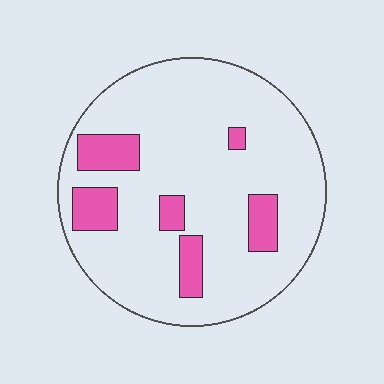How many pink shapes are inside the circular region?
6.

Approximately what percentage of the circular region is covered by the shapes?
Approximately 15%.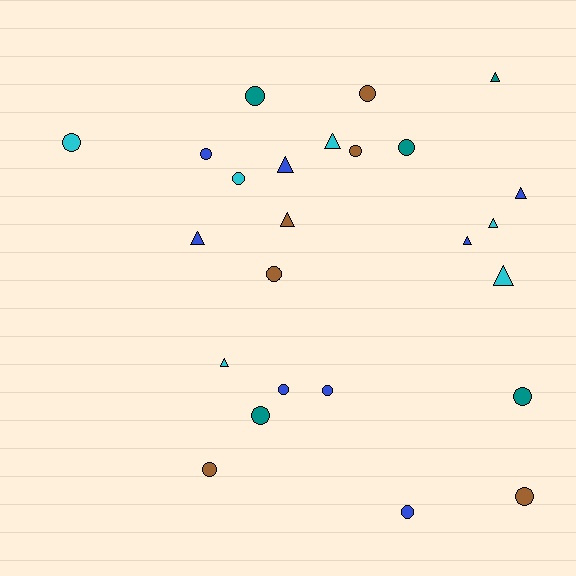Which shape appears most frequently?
Circle, with 15 objects.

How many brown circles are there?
There are 5 brown circles.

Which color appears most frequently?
Blue, with 8 objects.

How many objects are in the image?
There are 25 objects.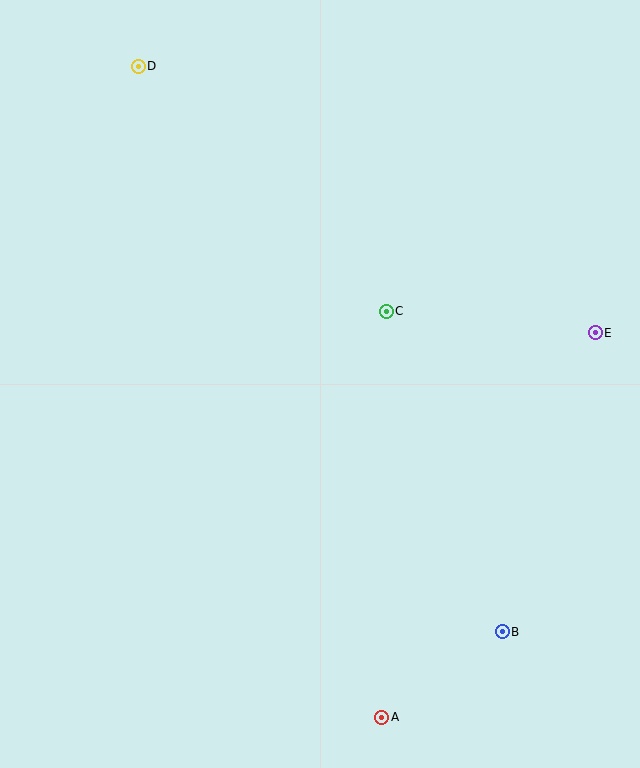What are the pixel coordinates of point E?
Point E is at (595, 333).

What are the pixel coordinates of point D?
Point D is at (138, 66).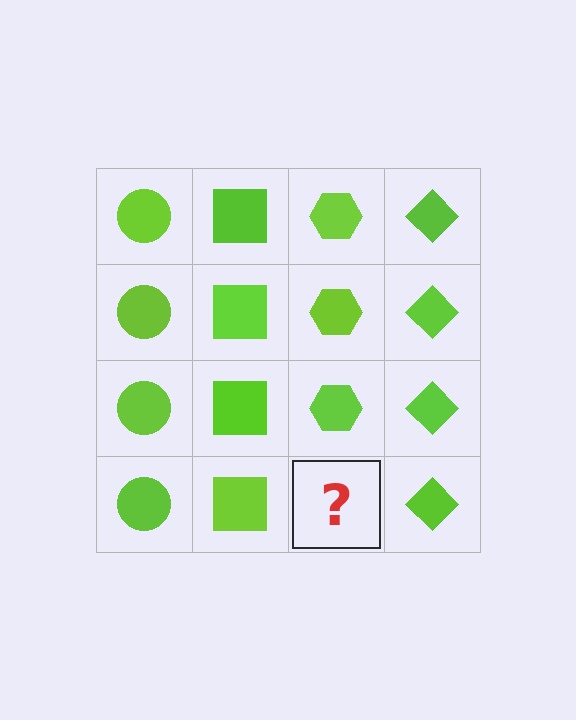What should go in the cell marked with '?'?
The missing cell should contain a lime hexagon.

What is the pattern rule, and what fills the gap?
The rule is that each column has a consistent shape. The gap should be filled with a lime hexagon.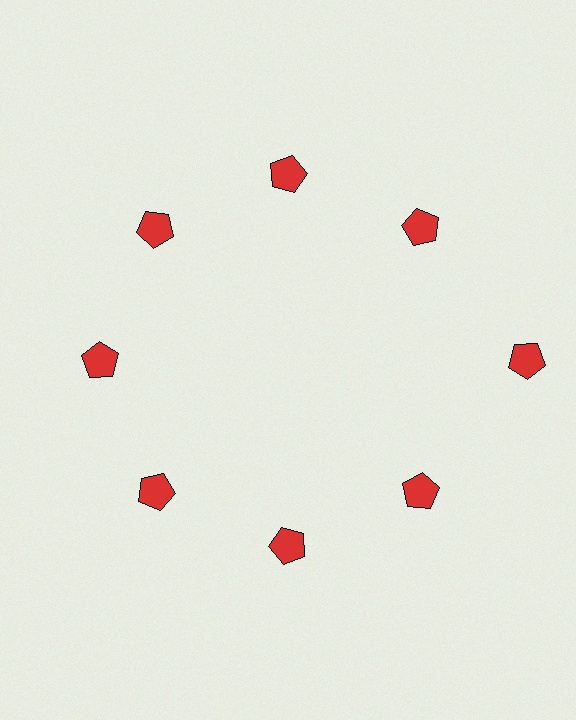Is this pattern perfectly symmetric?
No. The 8 red pentagons are arranged in a ring, but one element near the 3 o'clock position is pushed outward from the center, breaking the 8-fold rotational symmetry.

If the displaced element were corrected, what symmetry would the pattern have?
It would have 8-fold rotational symmetry — the pattern would map onto itself every 45 degrees.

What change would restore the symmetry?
The symmetry would be restored by moving it inward, back onto the ring so that all 8 pentagons sit at equal angles and equal distance from the center.